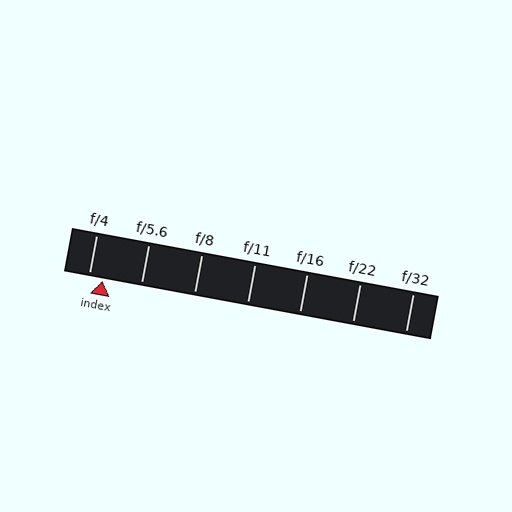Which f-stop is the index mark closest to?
The index mark is closest to f/4.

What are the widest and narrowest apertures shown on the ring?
The widest aperture shown is f/4 and the narrowest is f/32.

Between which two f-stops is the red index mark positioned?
The index mark is between f/4 and f/5.6.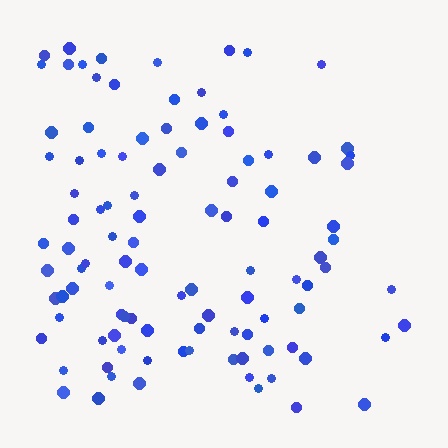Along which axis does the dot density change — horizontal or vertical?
Horizontal.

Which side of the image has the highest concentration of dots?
The left.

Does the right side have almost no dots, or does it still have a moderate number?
Still a moderate number, just noticeably fewer than the left.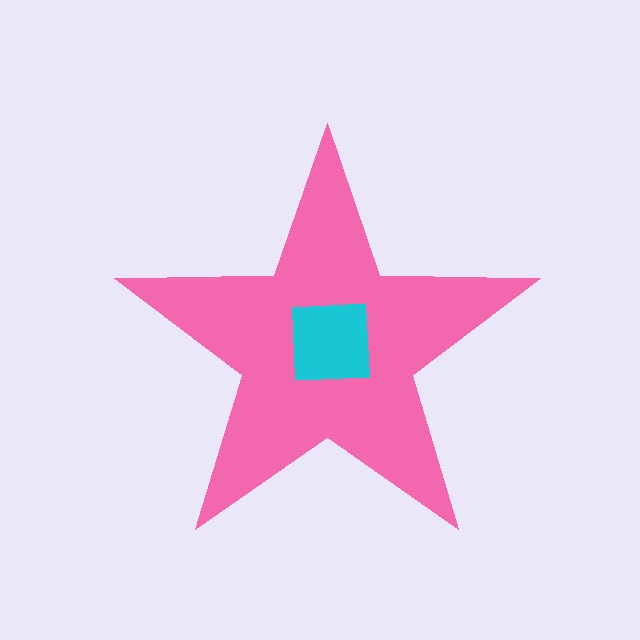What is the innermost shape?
The cyan square.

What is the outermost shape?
The pink star.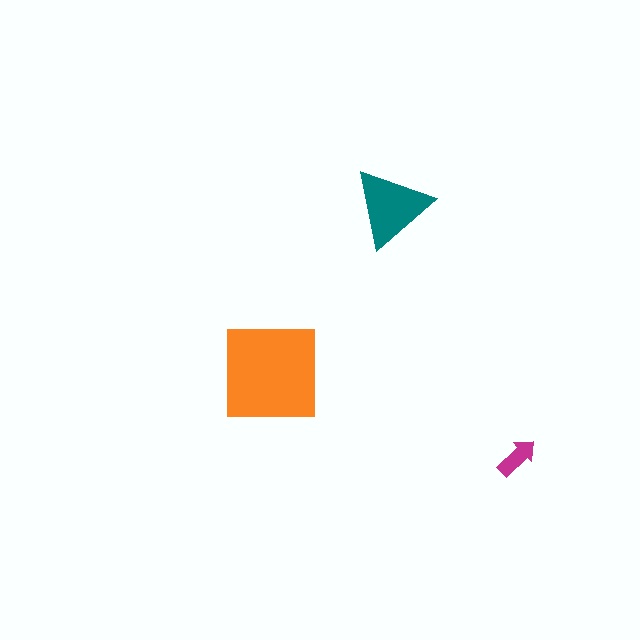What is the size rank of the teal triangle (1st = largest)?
2nd.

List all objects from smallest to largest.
The magenta arrow, the teal triangle, the orange square.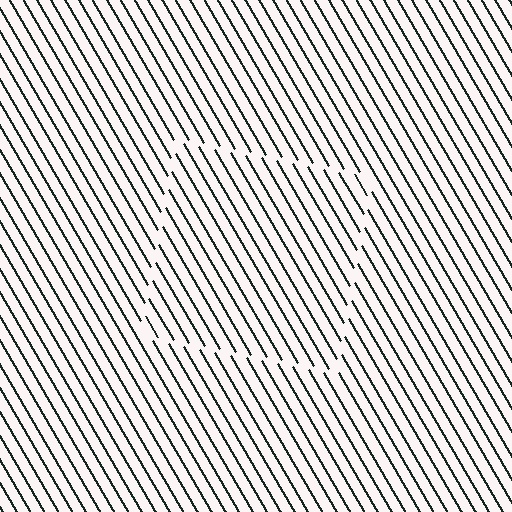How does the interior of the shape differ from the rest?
The interior of the shape contains the same grating, shifted by half a period — the contour is defined by the phase discontinuity where line-ends from the inner and outer gratings abut.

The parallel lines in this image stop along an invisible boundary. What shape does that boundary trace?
An illusory square. The interior of the shape contains the same grating, shifted by half a period — the contour is defined by the phase discontinuity where line-ends from the inner and outer gratings abut.